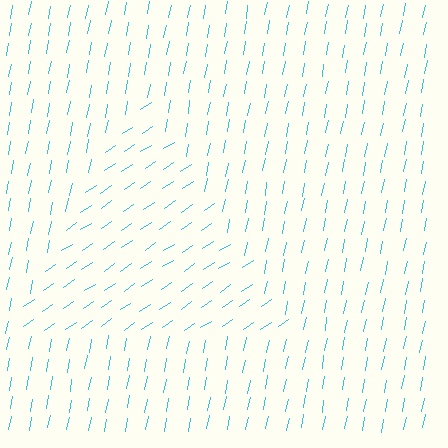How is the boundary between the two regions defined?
The boundary is defined purely by a change in line orientation (approximately 45 degrees difference). All lines are the same color and thickness.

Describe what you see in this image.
The image is filled with small cyan line segments. A triangle region in the image has lines oriented differently from the surrounding lines, creating a visible texture boundary.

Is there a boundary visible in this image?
Yes, there is a texture boundary formed by a change in line orientation.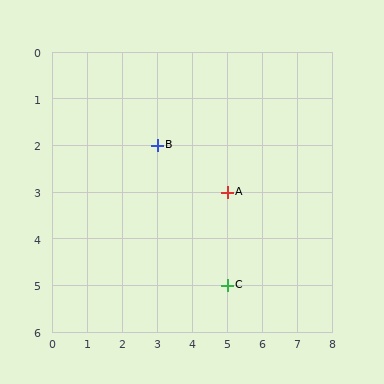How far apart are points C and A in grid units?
Points C and A are 2 rows apart.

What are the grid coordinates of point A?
Point A is at grid coordinates (5, 3).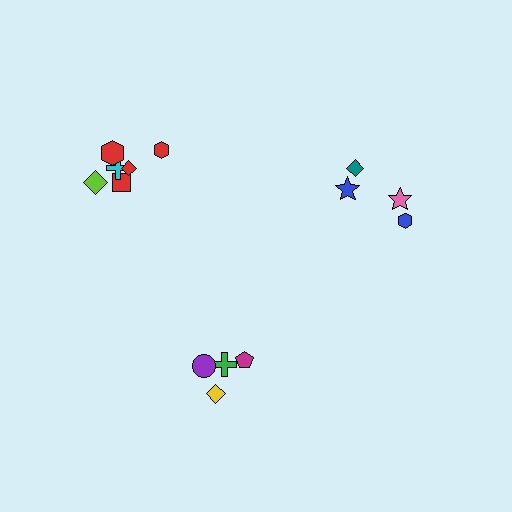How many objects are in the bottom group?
There are 4 objects.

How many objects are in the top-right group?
There are 4 objects.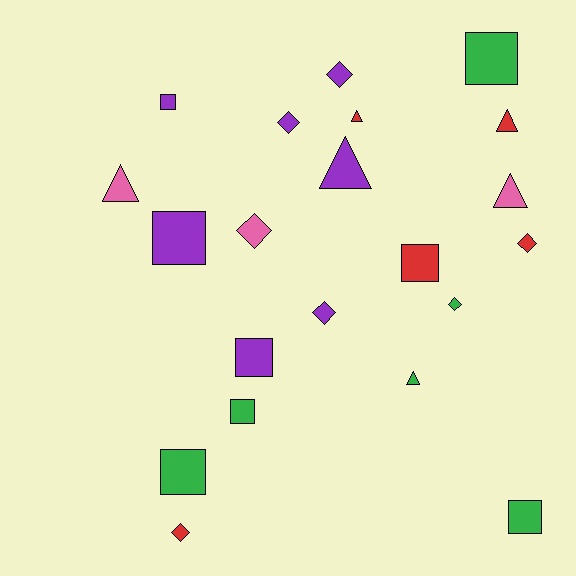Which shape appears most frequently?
Square, with 8 objects.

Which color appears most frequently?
Purple, with 7 objects.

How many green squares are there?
There are 4 green squares.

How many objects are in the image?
There are 21 objects.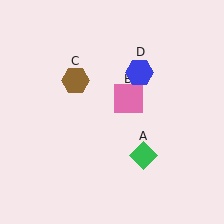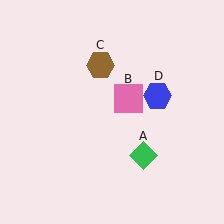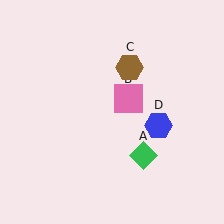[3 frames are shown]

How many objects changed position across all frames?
2 objects changed position: brown hexagon (object C), blue hexagon (object D).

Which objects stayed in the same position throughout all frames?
Green diamond (object A) and pink square (object B) remained stationary.